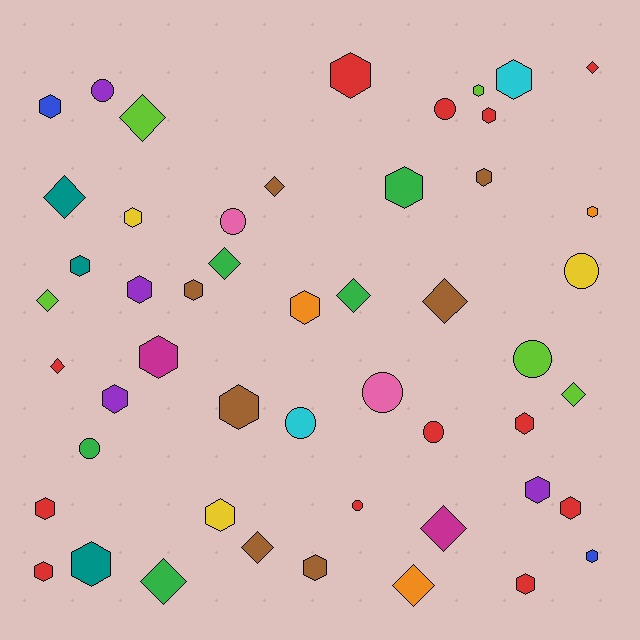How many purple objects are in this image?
There are 4 purple objects.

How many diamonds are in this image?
There are 14 diamonds.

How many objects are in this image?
There are 50 objects.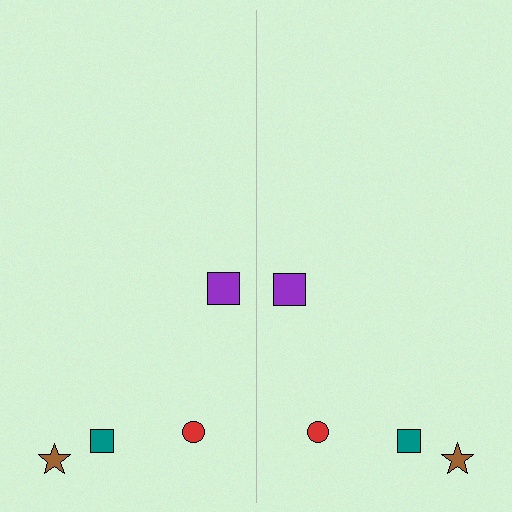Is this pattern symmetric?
Yes, this pattern has bilateral (reflection) symmetry.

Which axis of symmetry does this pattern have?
The pattern has a vertical axis of symmetry running through the center of the image.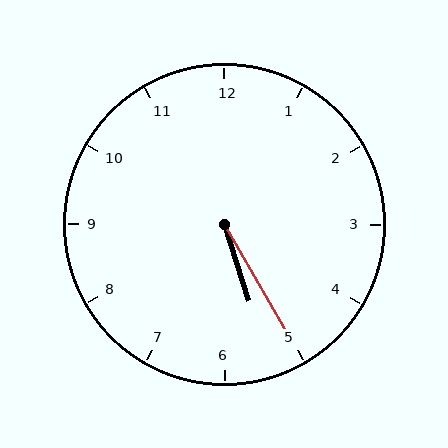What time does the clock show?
5:25.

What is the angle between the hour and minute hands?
Approximately 12 degrees.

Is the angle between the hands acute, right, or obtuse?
It is acute.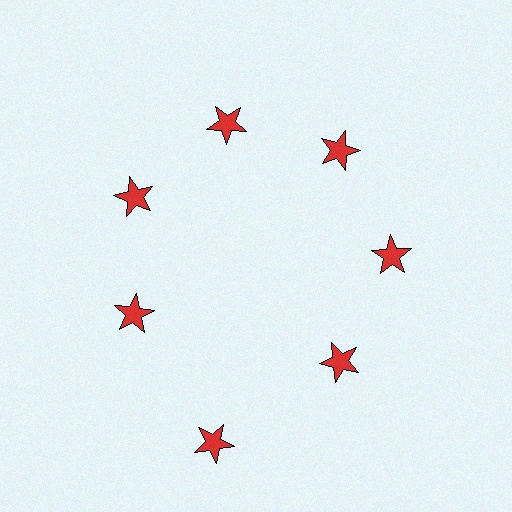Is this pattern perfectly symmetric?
No. The 7 red stars are arranged in a ring, but one element near the 6 o'clock position is pushed outward from the center, breaking the 7-fold rotational symmetry.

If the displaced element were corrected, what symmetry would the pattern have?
It would have 7-fold rotational symmetry — the pattern would map onto itself every 51 degrees.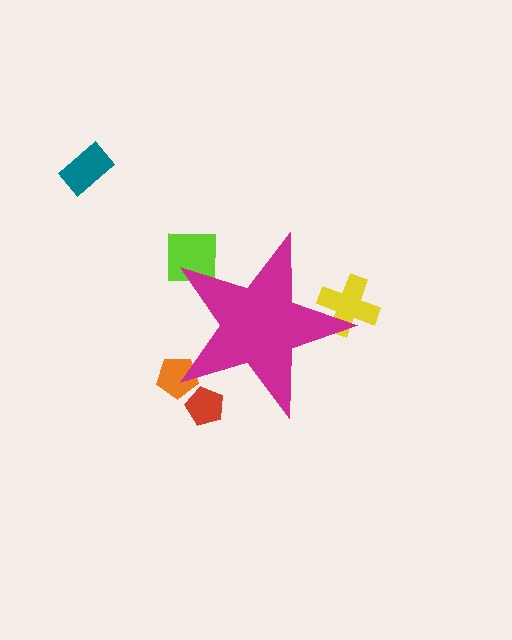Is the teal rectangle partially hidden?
No, the teal rectangle is fully visible.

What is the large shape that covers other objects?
A magenta star.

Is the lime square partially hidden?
Yes, the lime square is partially hidden behind the magenta star.